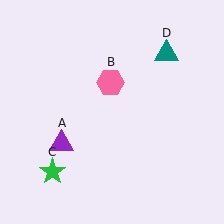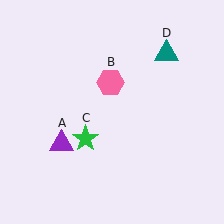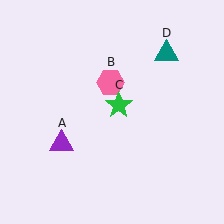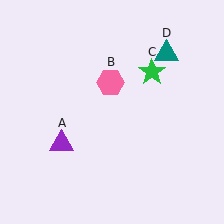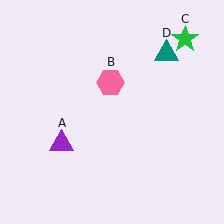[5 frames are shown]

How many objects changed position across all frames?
1 object changed position: green star (object C).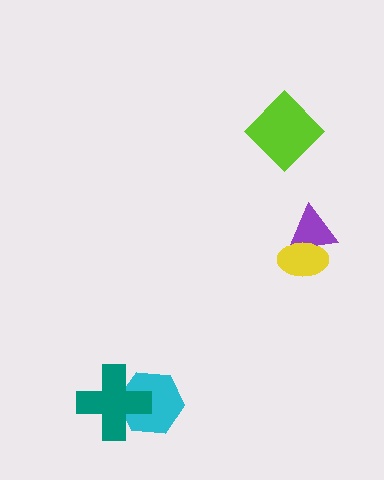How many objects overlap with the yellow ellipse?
1 object overlaps with the yellow ellipse.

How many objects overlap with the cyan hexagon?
1 object overlaps with the cyan hexagon.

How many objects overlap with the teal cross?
1 object overlaps with the teal cross.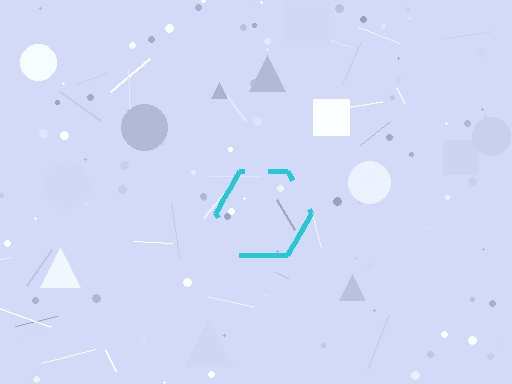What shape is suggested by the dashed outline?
The dashed outline suggests a hexagon.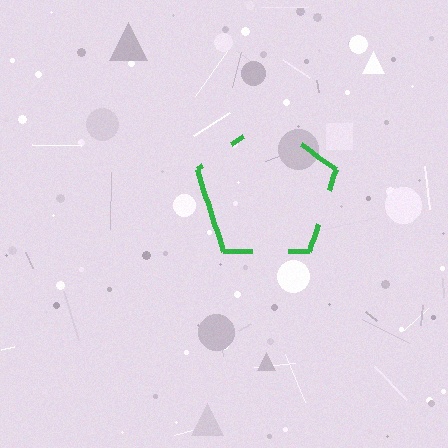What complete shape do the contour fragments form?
The contour fragments form a pentagon.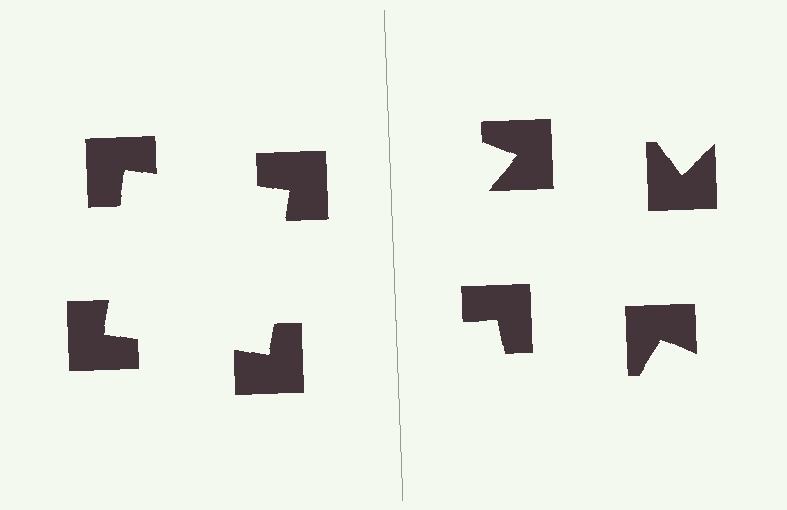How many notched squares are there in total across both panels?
8 — 4 on each side.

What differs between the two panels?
The notched squares are positioned identically on both sides; only the wedge orientations differ. On the left they align to a square; on the right they are misaligned.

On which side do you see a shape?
An illusory square appears on the left side. On the right side the wedge cuts are rotated, so no coherent shape forms.